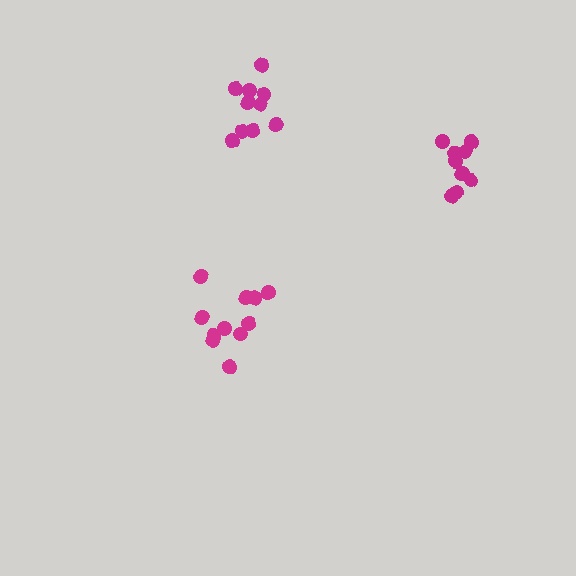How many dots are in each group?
Group 1: 11 dots, Group 2: 10 dots, Group 3: 9 dots (30 total).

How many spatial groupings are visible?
There are 3 spatial groupings.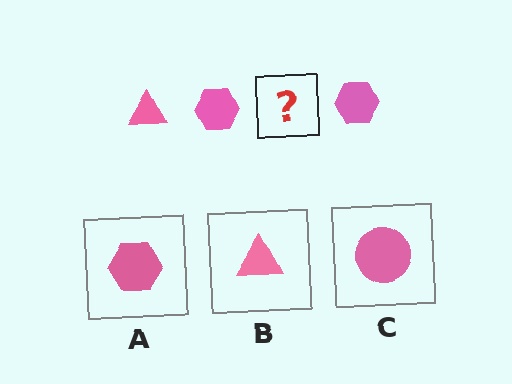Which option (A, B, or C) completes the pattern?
B.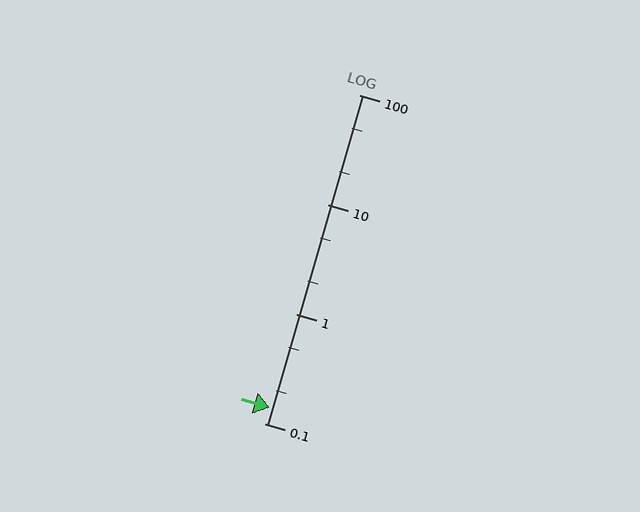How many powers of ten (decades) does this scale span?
The scale spans 3 decades, from 0.1 to 100.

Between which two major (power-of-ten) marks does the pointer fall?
The pointer is between 0.1 and 1.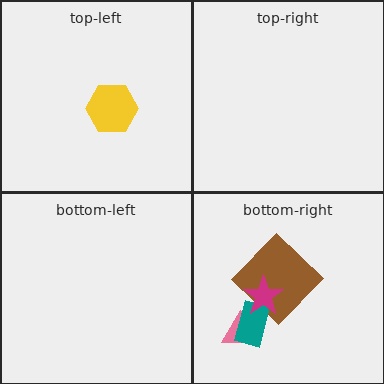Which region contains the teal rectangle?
The bottom-right region.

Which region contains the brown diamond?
The bottom-right region.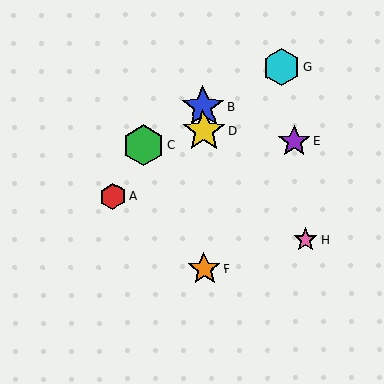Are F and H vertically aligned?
No, F is at x≈204 and H is at x≈306.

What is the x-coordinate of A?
Object A is at x≈113.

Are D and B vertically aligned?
Yes, both are at x≈203.